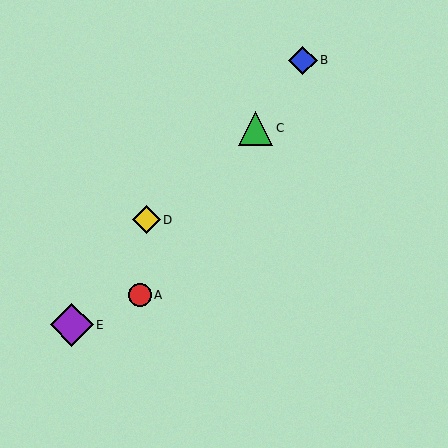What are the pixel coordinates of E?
Object E is at (72, 325).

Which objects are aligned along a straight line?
Objects A, B, C are aligned along a straight line.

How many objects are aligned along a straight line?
3 objects (A, B, C) are aligned along a straight line.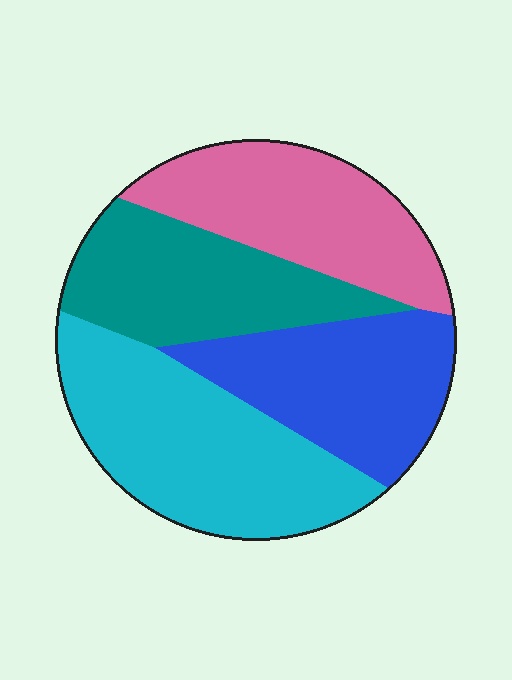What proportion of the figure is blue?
Blue takes up less than a quarter of the figure.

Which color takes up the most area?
Cyan, at roughly 30%.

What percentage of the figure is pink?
Pink covers around 25% of the figure.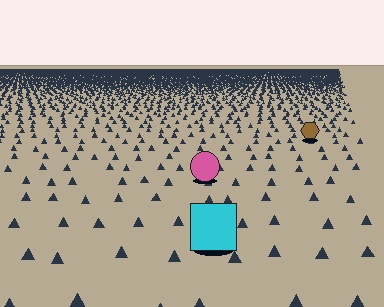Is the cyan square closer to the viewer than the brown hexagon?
Yes. The cyan square is closer — you can tell from the texture gradient: the ground texture is coarser near it.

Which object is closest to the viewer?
The cyan square is closest. The texture marks near it are larger and more spread out.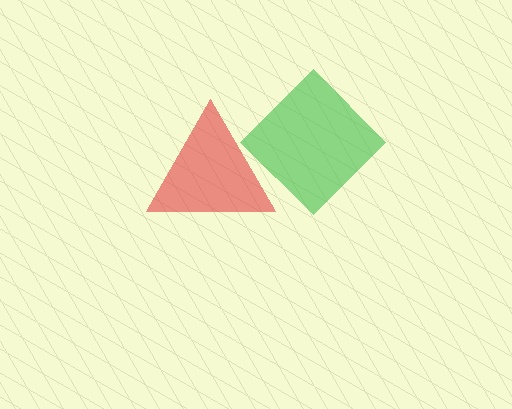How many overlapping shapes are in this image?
There are 2 overlapping shapes in the image.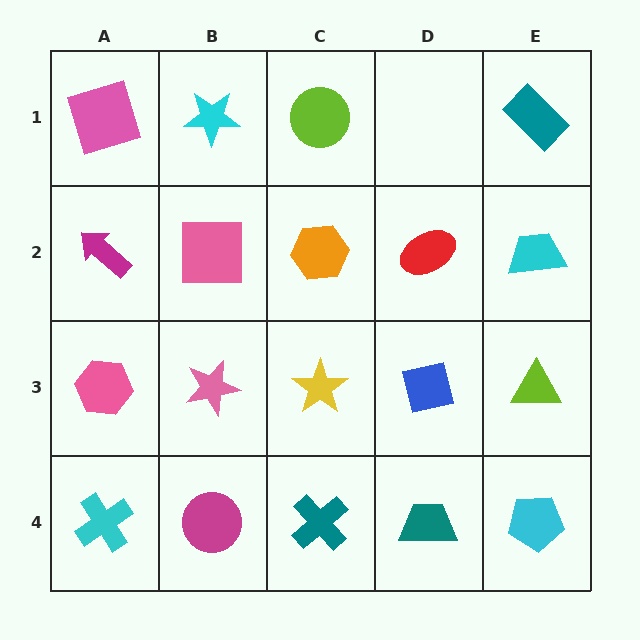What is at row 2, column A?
A magenta arrow.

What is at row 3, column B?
A pink star.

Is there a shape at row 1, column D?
No, that cell is empty.